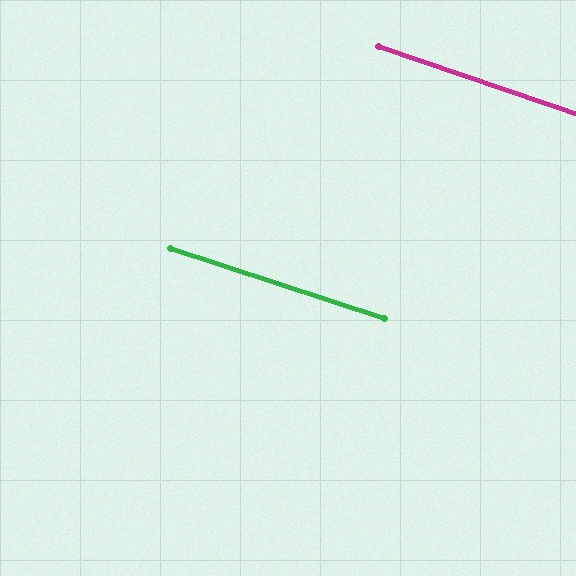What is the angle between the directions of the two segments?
Approximately 1 degree.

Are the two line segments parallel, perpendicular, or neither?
Parallel — their directions differ by only 0.9°.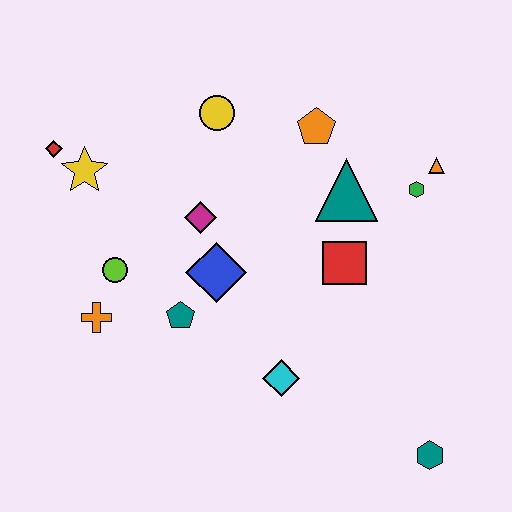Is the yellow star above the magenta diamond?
Yes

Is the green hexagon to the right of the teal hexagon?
No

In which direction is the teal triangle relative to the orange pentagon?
The teal triangle is below the orange pentagon.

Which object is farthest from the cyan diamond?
The red diamond is farthest from the cyan diamond.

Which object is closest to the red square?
The teal triangle is closest to the red square.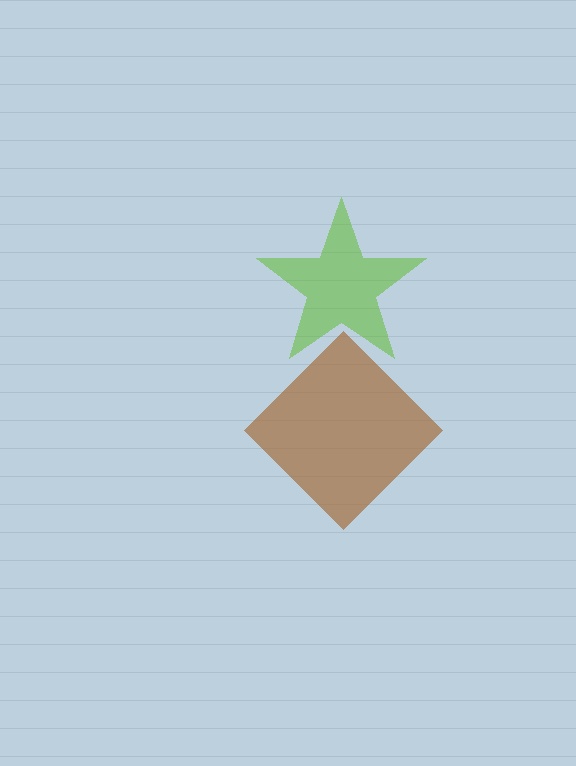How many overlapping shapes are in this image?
There are 2 overlapping shapes in the image.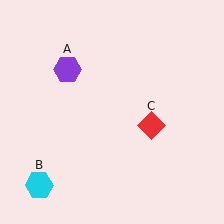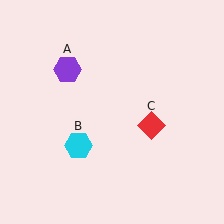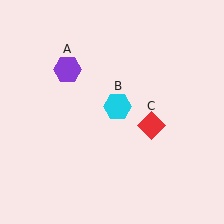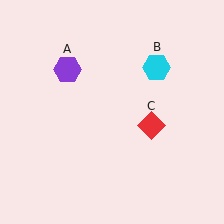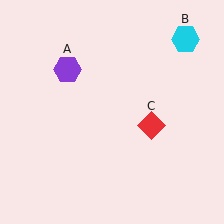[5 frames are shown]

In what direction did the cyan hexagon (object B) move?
The cyan hexagon (object B) moved up and to the right.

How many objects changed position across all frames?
1 object changed position: cyan hexagon (object B).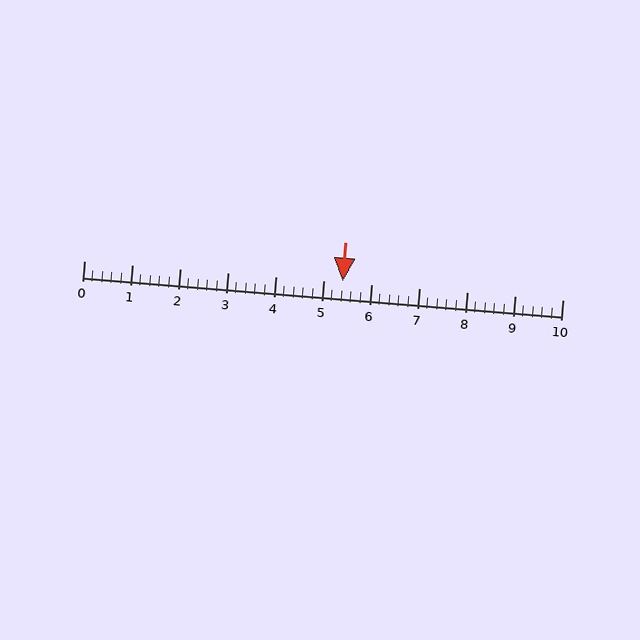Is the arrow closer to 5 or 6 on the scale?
The arrow is closer to 5.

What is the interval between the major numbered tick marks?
The major tick marks are spaced 1 units apart.